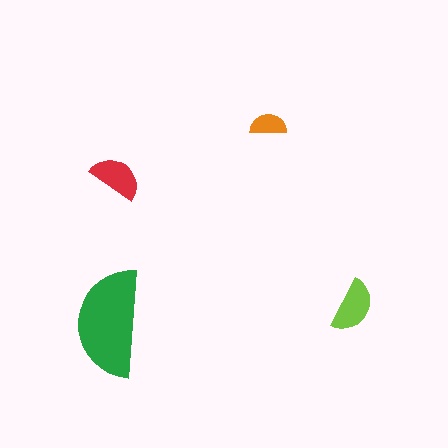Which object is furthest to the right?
The lime semicircle is rightmost.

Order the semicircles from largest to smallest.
the green one, the lime one, the red one, the orange one.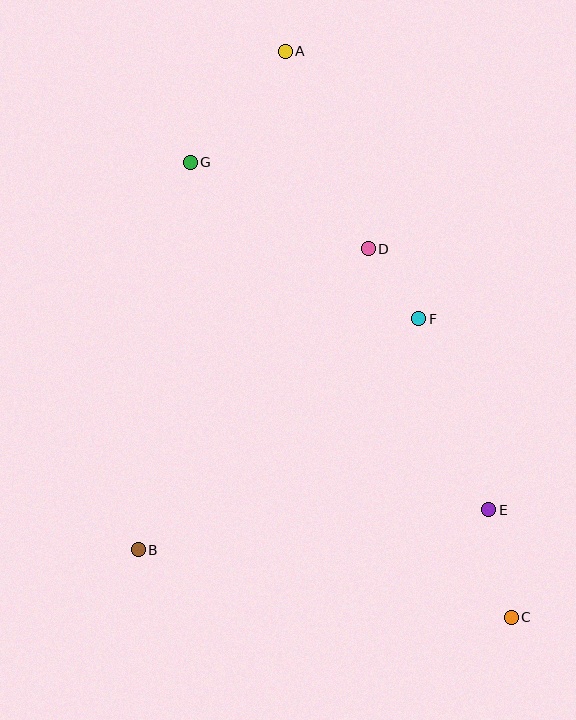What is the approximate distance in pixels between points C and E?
The distance between C and E is approximately 110 pixels.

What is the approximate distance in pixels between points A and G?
The distance between A and G is approximately 146 pixels.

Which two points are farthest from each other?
Points A and C are farthest from each other.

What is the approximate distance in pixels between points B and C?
The distance between B and C is approximately 379 pixels.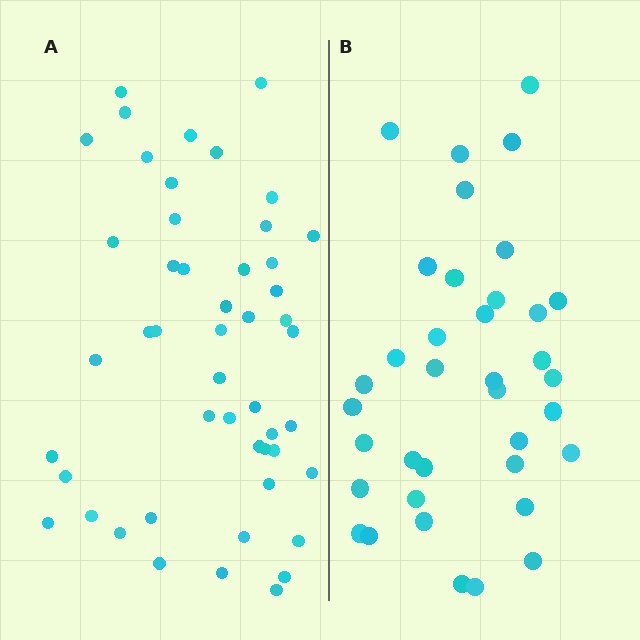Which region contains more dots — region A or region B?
Region A (the left region) has more dots.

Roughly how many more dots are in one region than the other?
Region A has roughly 12 or so more dots than region B.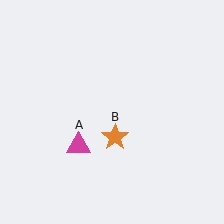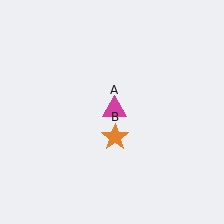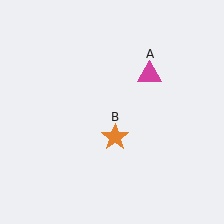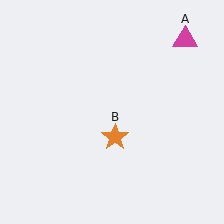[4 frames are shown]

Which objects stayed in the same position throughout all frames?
Orange star (object B) remained stationary.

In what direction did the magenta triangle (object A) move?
The magenta triangle (object A) moved up and to the right.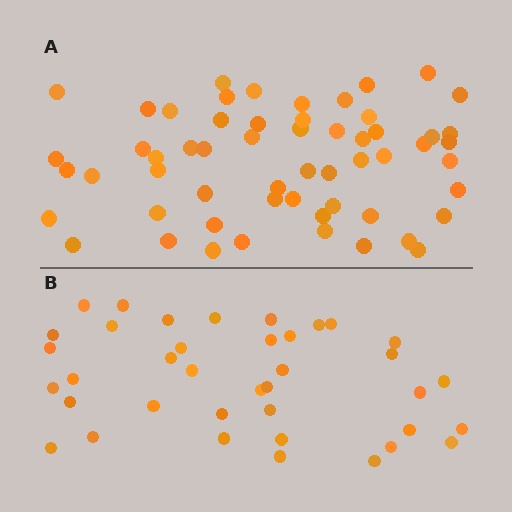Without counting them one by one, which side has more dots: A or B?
Region A (the top region) has more dots.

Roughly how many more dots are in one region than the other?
Region A has approximately 20 more dots than region B.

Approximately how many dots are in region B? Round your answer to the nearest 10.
About 40 dots. (The exact count is 38, which rounds to 40.)